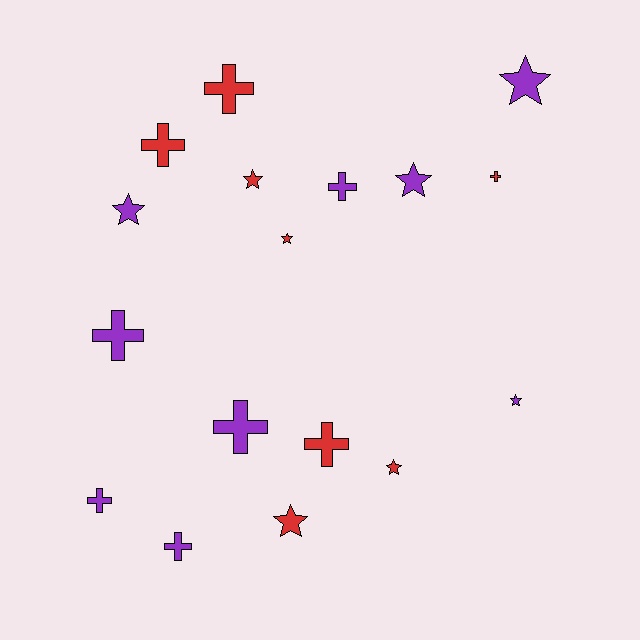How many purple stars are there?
There are 4 purple stars.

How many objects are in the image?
There are 17 objects.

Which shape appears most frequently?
Cross, with 9 objects.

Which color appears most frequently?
Purple, with 9 objects.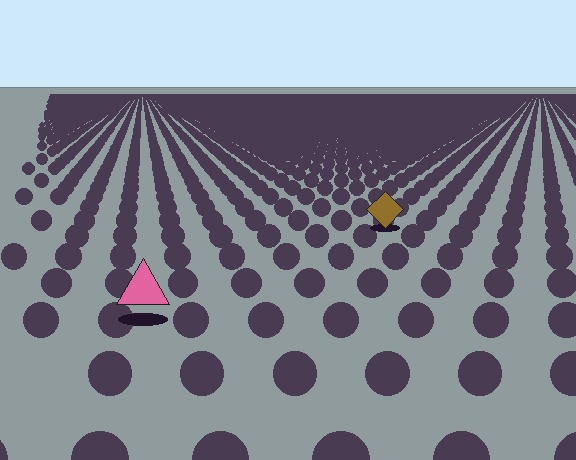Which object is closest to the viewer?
The pink triangle is closest. The texture marks near it are larger and more spread out.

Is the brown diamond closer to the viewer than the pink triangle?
No. The pink triangle is closer — you can tell from the texture gradient: the ground texture is coarser near it.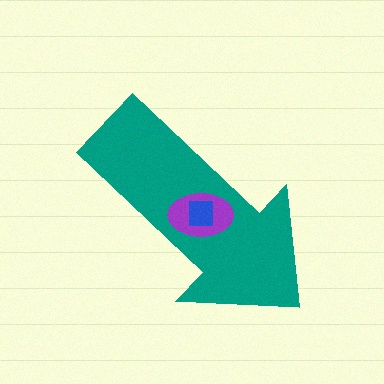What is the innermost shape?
The blue square.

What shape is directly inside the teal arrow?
The purple ellipse.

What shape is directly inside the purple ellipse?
The blue square.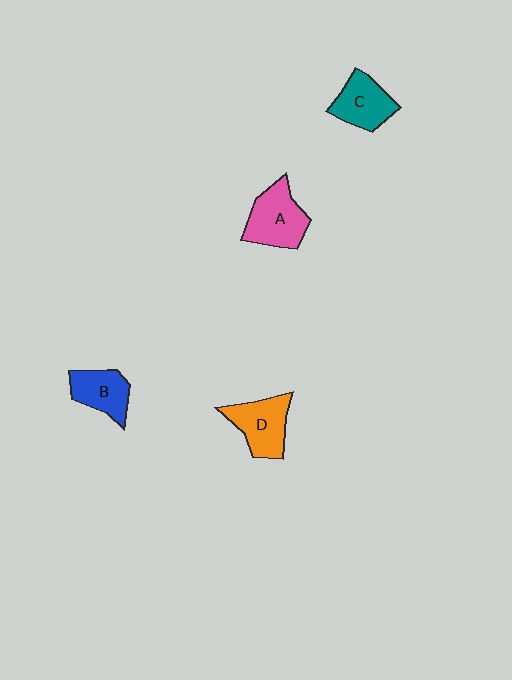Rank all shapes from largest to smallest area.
From largest to smallest: A (pink), D (orange), C (teal), B (blue).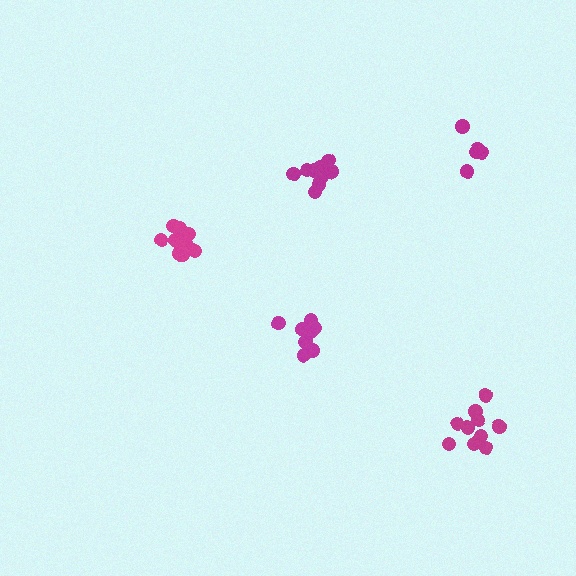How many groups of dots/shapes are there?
There are 5 groups.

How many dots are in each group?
Group 1: 5 dots, Group 2: 10 dots, Group 3: 11 dots, Group 4: 9 dots, Group 5: 9 dots (44 total).